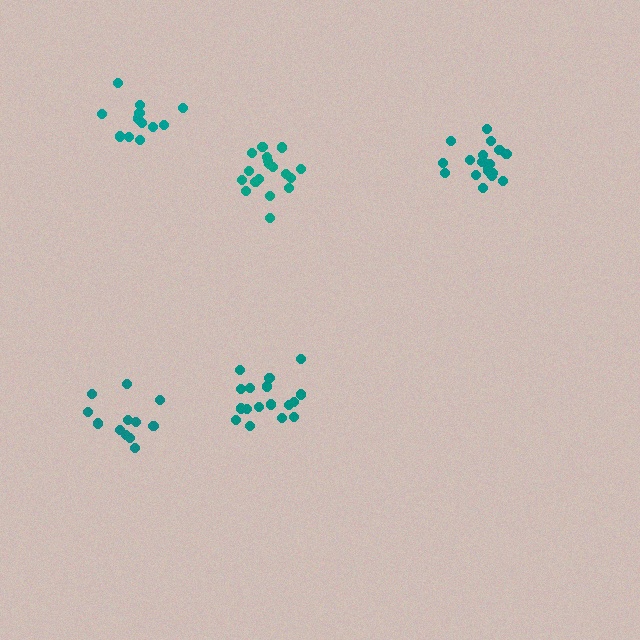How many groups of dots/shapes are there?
There are 5 groups.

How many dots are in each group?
Group 1: 18 dots, Group 2: 12 dots, Group 3: 18 dots, Group 4: 12 dots, Group 5: 17 dots (77 total).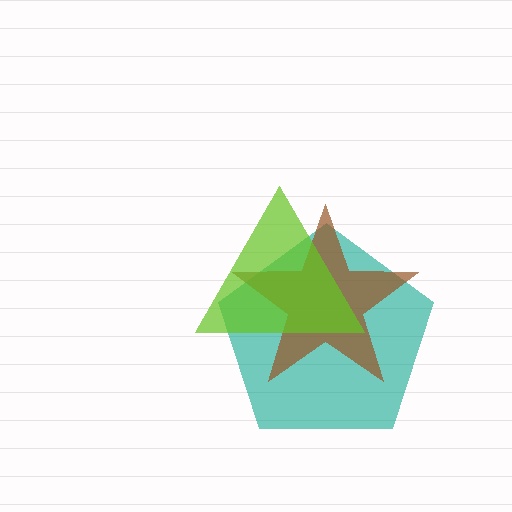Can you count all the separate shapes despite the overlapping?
Yes, there are 3 separate shapes.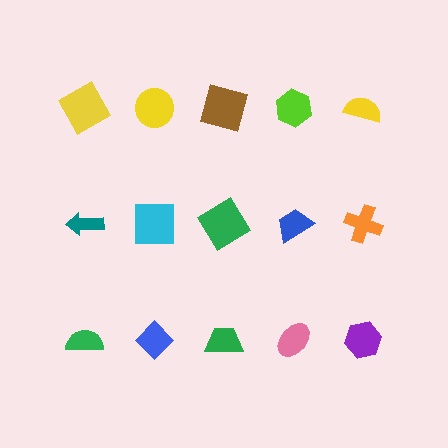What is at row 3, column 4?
A pink ellipse.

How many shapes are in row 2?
5 shapes.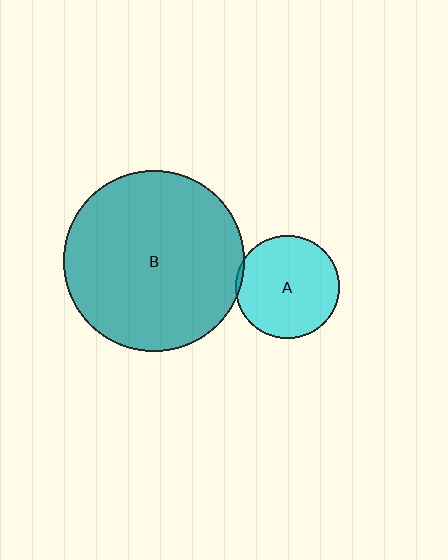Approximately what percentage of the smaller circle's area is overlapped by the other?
Approximately 5%.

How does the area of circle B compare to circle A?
Approximately 3.0 times.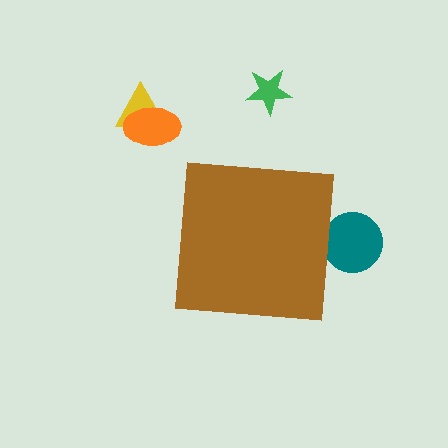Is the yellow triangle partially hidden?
No, the yellow triangle is fully visible.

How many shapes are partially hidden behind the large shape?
1 shape is partially hidden.